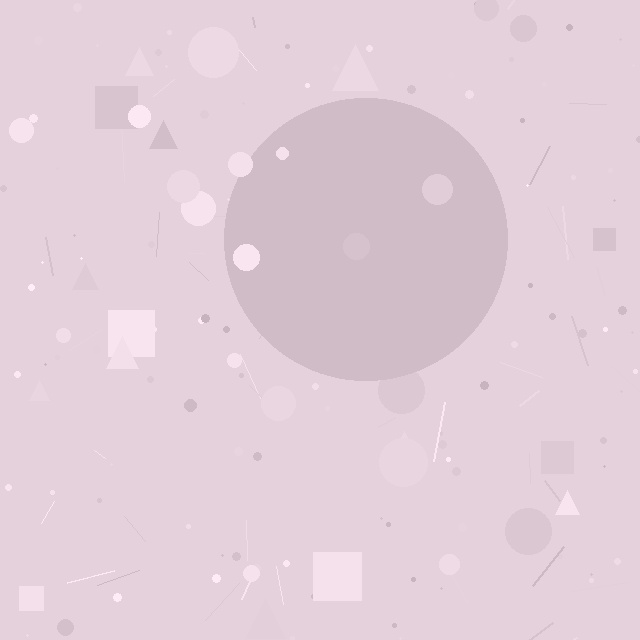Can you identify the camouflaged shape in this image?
The camouflaged shape is a circle.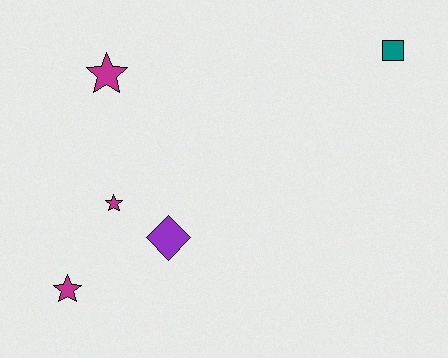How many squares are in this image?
There is 1 square.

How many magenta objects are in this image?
There are 3 magenta objects.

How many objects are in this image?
There are 5 objects.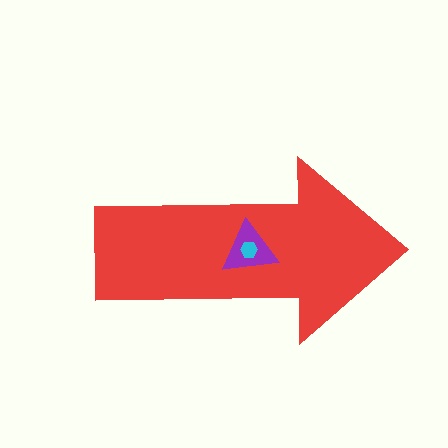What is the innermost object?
The cyan hexagon.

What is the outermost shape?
The red arrow.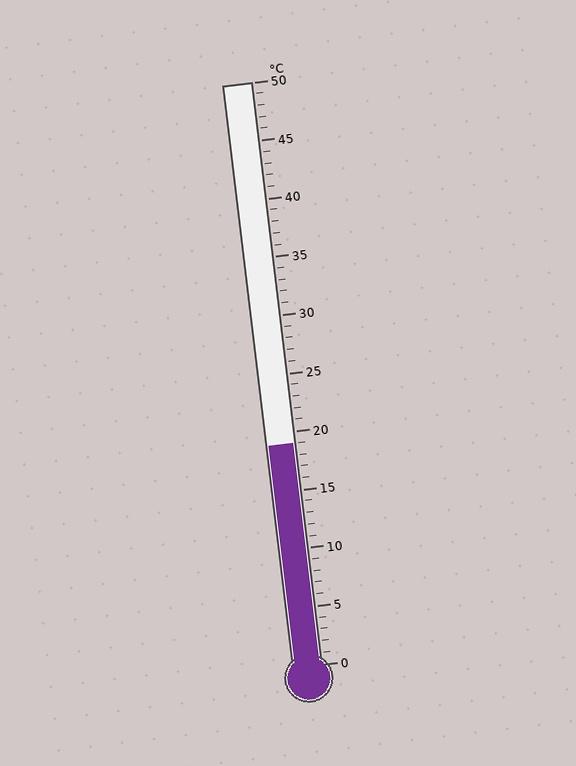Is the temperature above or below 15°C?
The temperature is above 15°C.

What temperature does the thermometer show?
The thermometer shows approximately 19°C.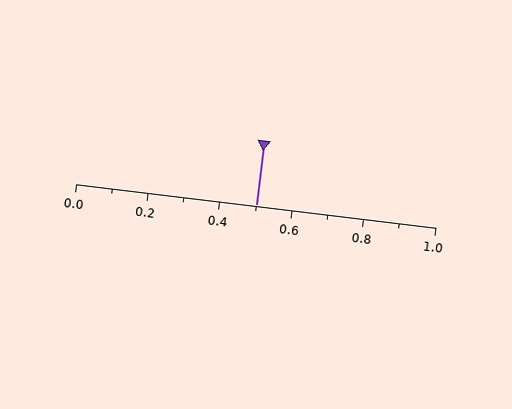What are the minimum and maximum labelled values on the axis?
The axis runs from 0.0 to 1.0.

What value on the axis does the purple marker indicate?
The marker indicates approximately 0.5.